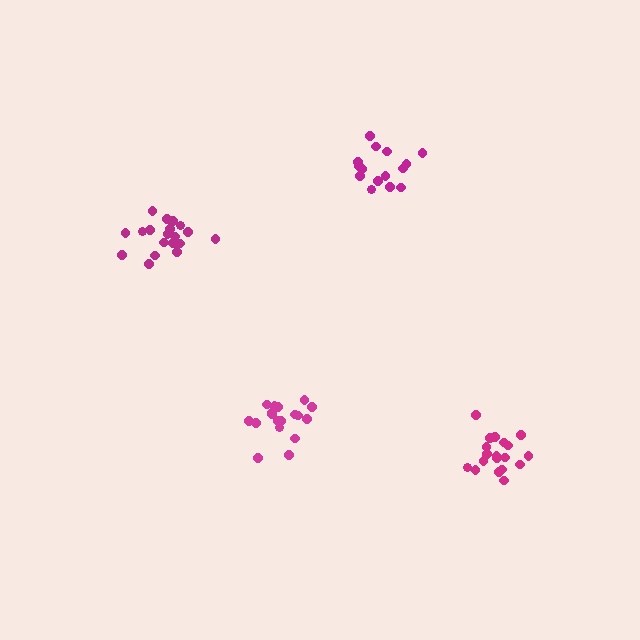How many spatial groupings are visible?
There are 4 spatial groupings.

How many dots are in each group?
Group 1: 18 dots, Group 2: 19 dots, Group 3: 15 dots, Group 4: 20 dots (72 total).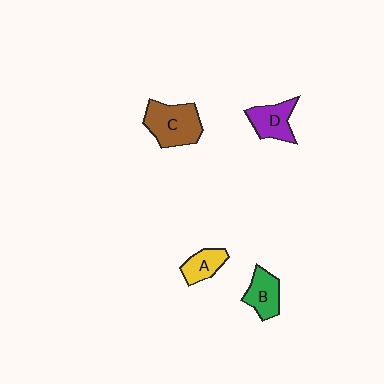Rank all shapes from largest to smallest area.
From largest to smallest: C (brown), D (purple), B (green), A (yellow).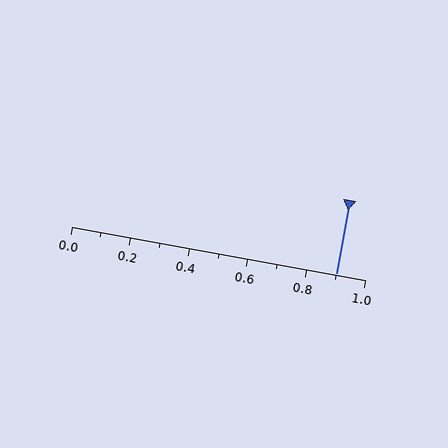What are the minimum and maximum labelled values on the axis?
The axis runs from 0.0 to 1.0.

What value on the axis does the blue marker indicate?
The marker indicates approximately 0.9.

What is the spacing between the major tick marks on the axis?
The major ticks are spaced 0.2 apart.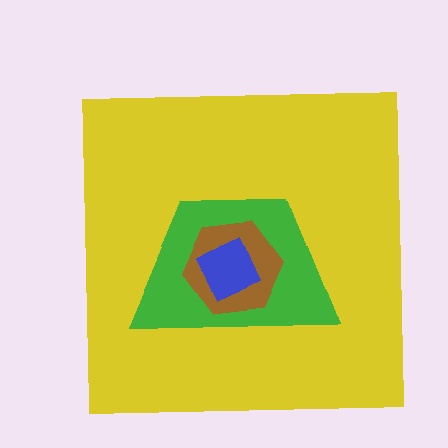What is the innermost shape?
The blue diamond.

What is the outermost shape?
The yellow square.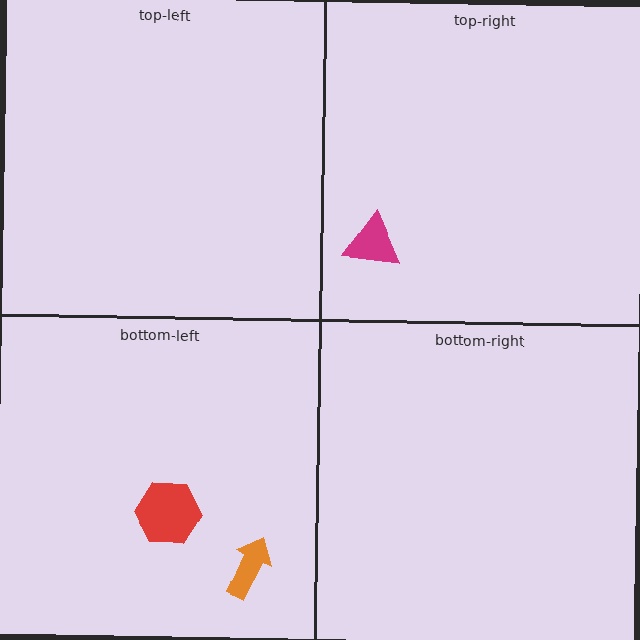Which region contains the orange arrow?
The bottom-left region.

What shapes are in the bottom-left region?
The red hexagon, the orange arrow.